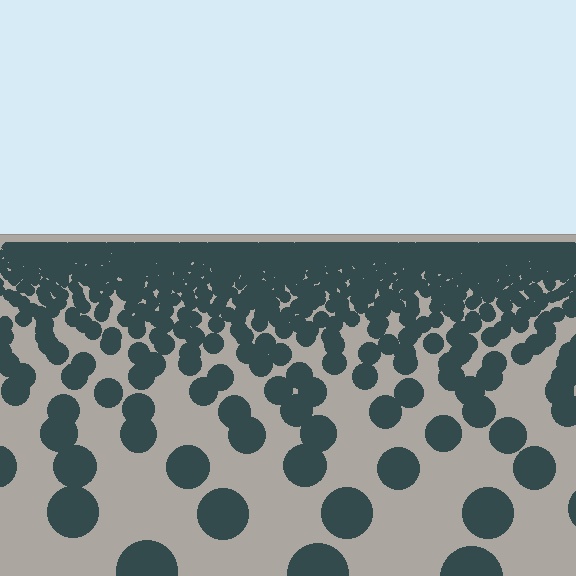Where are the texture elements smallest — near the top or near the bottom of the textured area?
Near the top.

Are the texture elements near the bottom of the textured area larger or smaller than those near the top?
Larger. Near the bottom, elements are closer to the viewer and appear at a bigger on-screen size.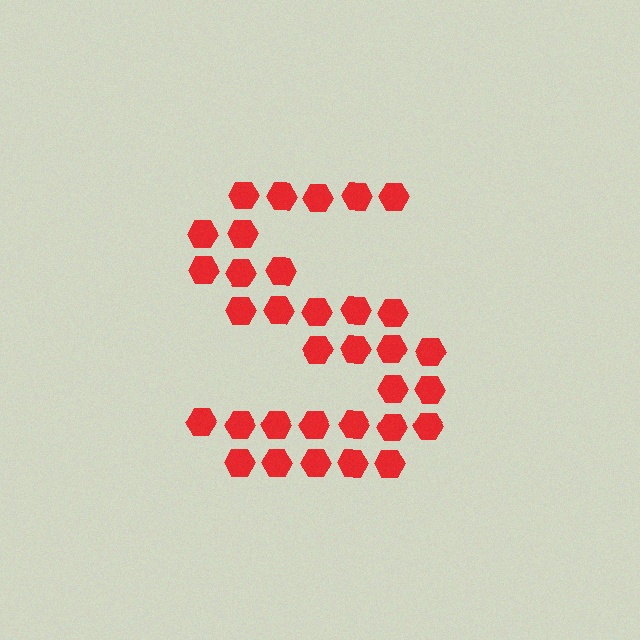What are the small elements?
The small elements are hexagons.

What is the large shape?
The large shape is the letter S.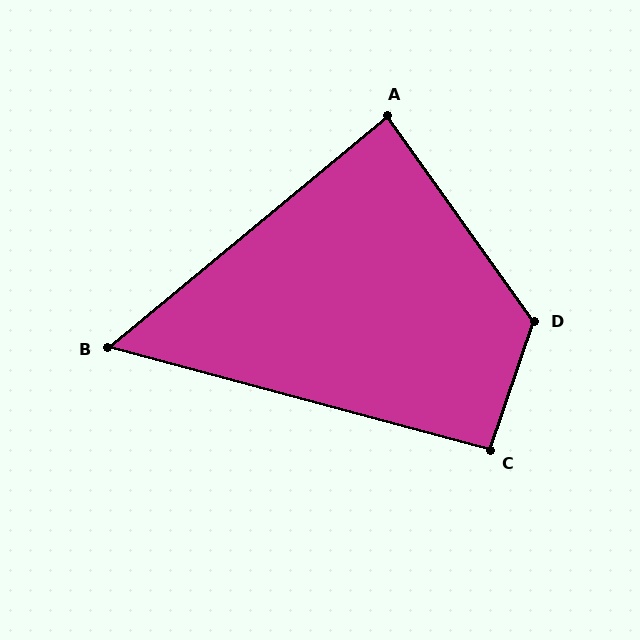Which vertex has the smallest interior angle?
B, at approximately 55 degrees.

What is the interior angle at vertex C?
Approximately 94 degrees (approximately right).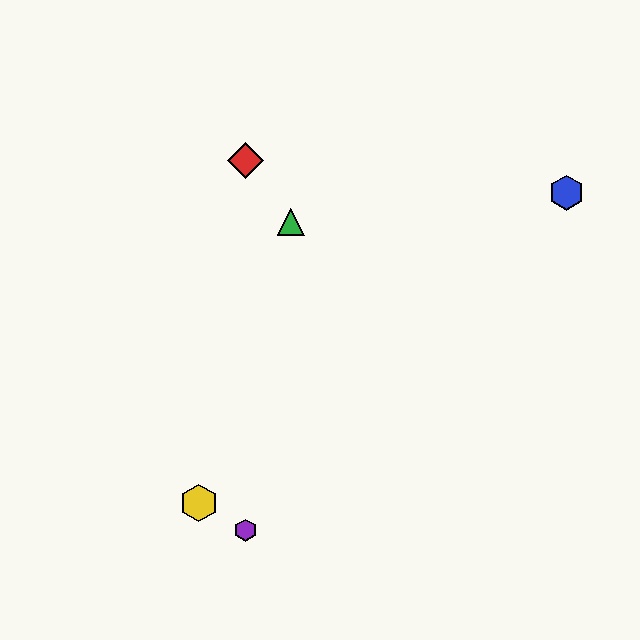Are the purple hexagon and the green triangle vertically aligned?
No, the purple hexagon is at x≈245 and the green triangle is at x≈291.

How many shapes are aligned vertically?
2 shapes (the red diamond, the purple hexagon) are aligned vertically.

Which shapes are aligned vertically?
The red diamond, the purple hexagon are aligned vertically.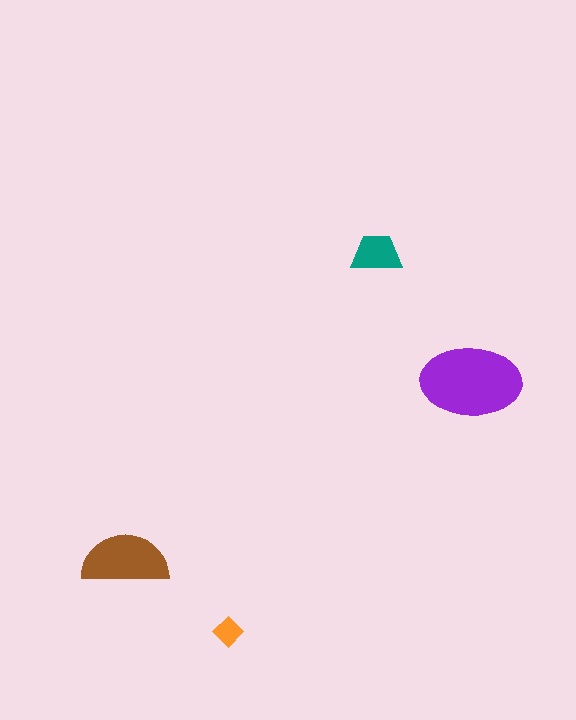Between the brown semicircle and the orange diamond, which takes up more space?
The brown semicircle.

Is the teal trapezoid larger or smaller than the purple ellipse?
Smaller.